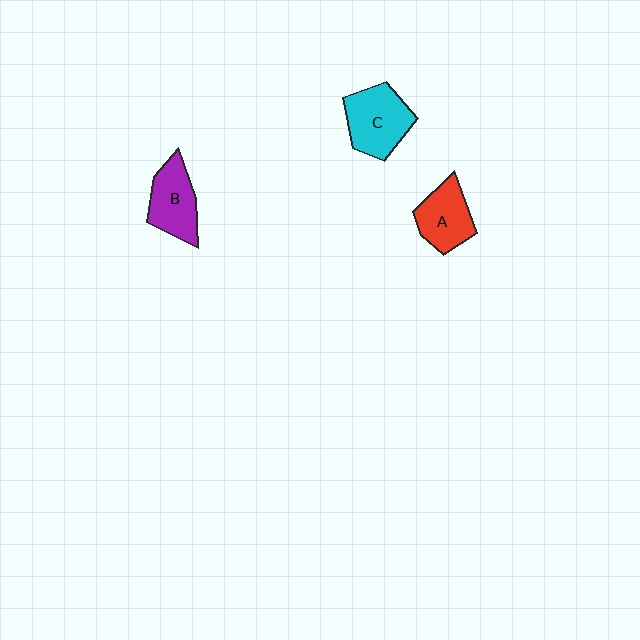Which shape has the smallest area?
Shape A (red).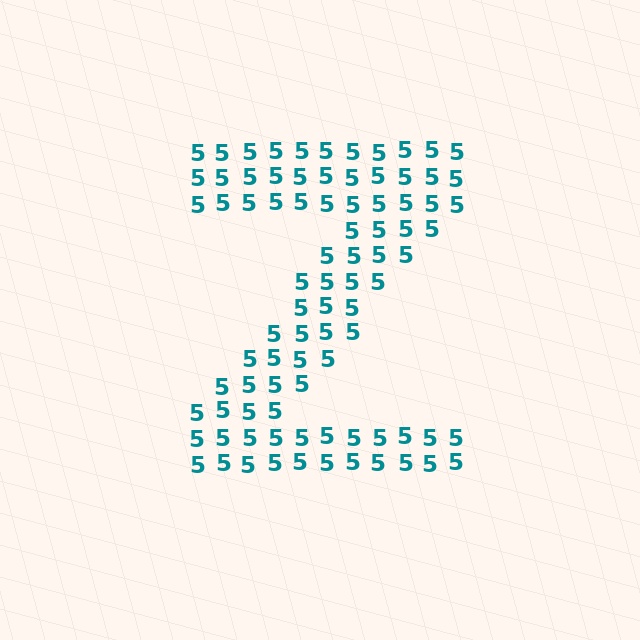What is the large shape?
The large shape is the letter Z.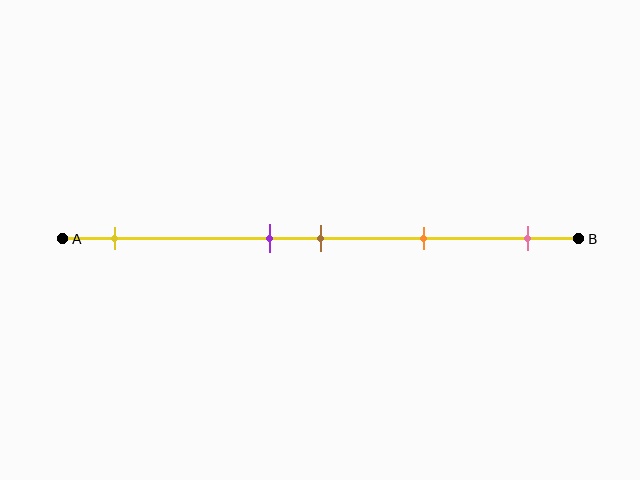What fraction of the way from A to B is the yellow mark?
The yellow mark is approximately 10% (0.1) of the way from A to B.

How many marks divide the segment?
There are 5 marks dividing the segment.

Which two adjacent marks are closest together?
The purple and brown marks are the closest adjacent pair.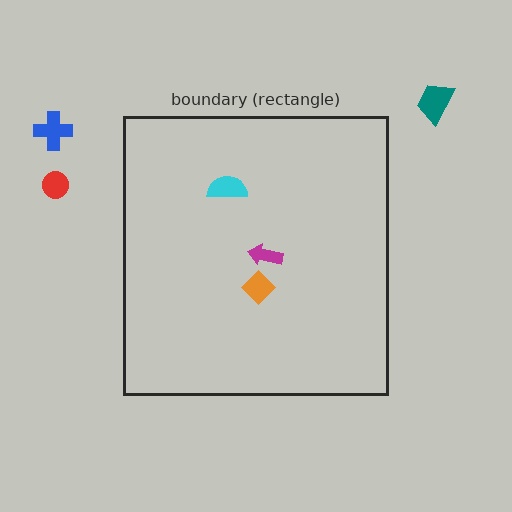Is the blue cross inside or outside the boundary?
Outside.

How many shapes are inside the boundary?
3 inside, 3 outside.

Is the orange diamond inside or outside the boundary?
Inside.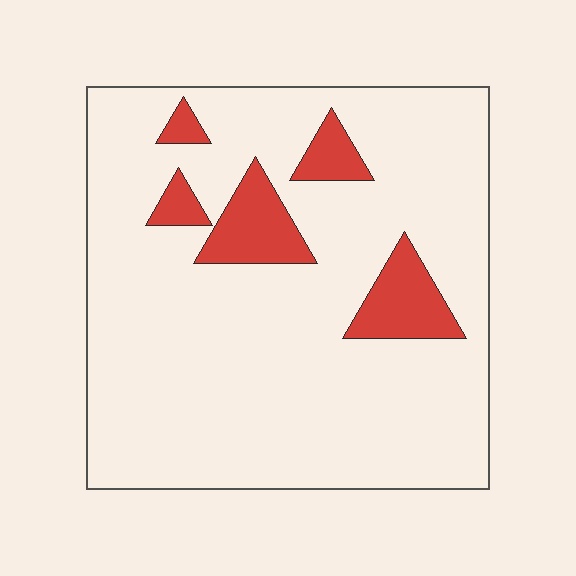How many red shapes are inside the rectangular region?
5.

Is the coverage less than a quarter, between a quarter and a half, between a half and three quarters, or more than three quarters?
Less than a quarter.